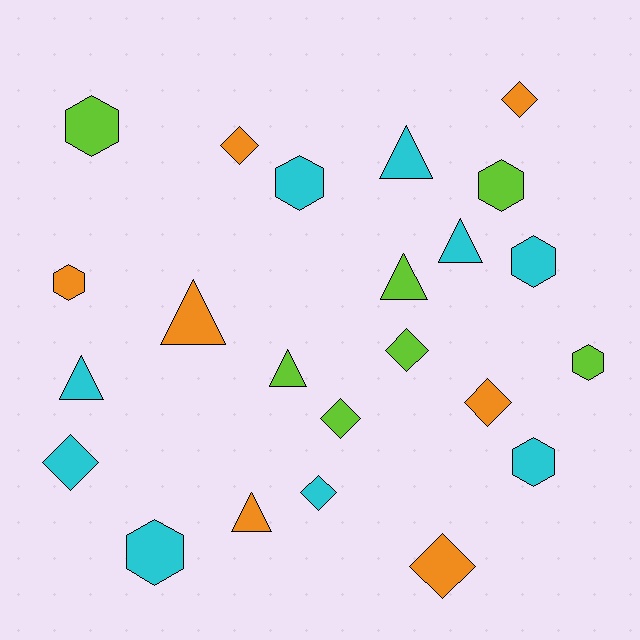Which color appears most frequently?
Cyan, with 9 objects.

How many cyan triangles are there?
There are 3 cyan triangles.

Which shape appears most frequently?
Diamond, with 8 objects.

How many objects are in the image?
There are 23 objects.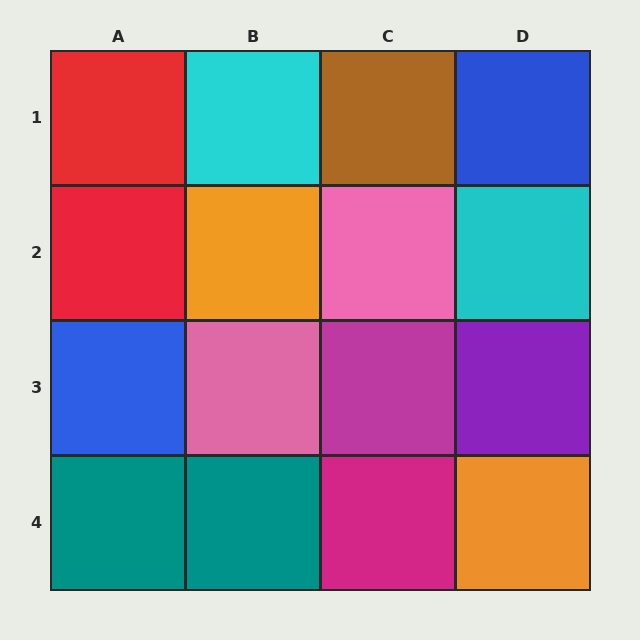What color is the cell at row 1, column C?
Brown.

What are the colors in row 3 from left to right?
Blue, pink, magenta, purple.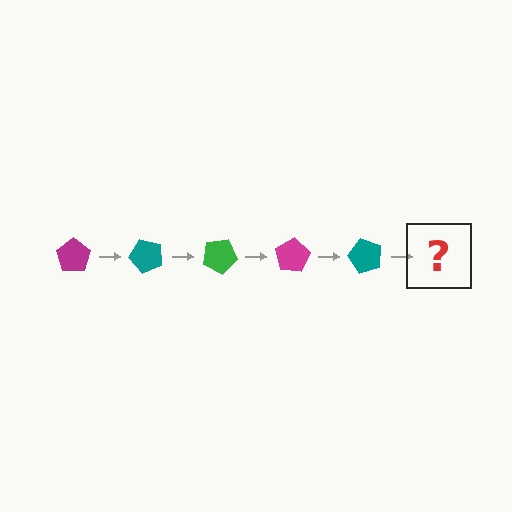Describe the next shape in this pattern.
It should be a green pentagon, rotated 250 degrees from the start.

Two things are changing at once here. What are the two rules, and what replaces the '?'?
The two rules are that it rotates 50 degrees each step and the color cycles through magenta, teal, and green. The '?' should be a green pentagon, rotated 250 degrees from the start.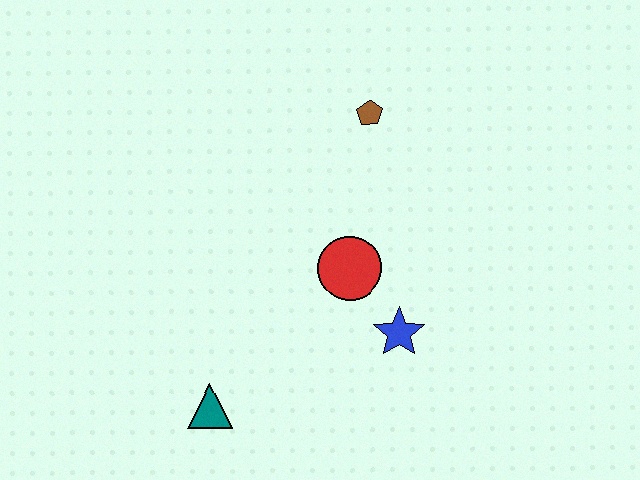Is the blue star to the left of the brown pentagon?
No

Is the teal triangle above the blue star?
No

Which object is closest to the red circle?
The blue star is closest to the red circle.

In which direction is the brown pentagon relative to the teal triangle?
The brown pentagon is above the teal triangle.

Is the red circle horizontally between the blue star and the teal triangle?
Yes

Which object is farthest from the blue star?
The brown pentagon is farthest from the blue star.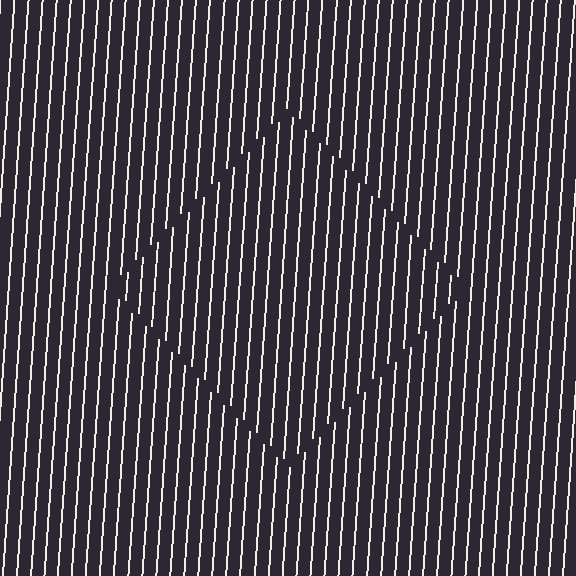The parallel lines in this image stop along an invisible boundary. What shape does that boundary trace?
An illusory square. The interior of the shape contains the same grating, shifted by half a period — the contour is defined by the phase discontinuity where line-ends from the inner and outer gratings abut.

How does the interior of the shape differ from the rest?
The interior of the shape contains the same grating, shifted by half a period — the contour is defined by the phase discontinuity where line-ends from the inner and outer gratings abut.